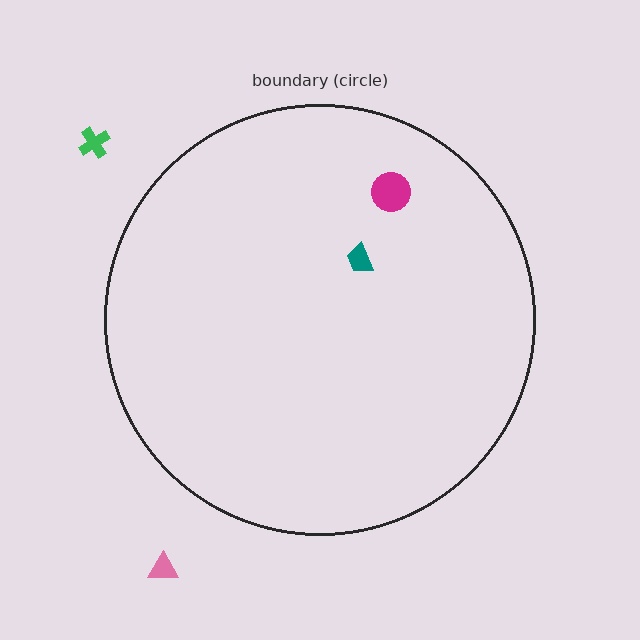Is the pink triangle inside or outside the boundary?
Outside.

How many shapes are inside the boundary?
2 inside, 2 outside.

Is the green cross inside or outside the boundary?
Outside.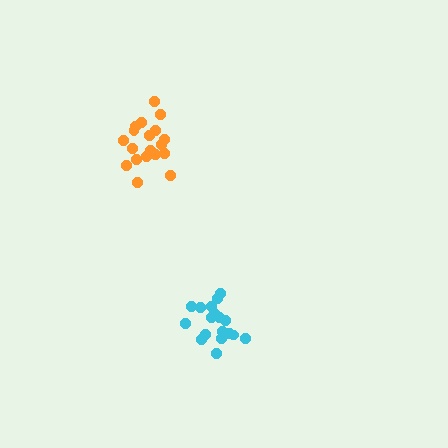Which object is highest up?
The orange cluster is topmost.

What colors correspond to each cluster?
The clusters are colored: orange, cyan.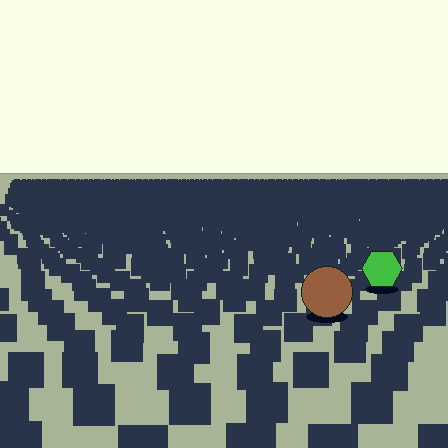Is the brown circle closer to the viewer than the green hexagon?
Yes. The brown circle is closer — you can tell from the texture gradient: the ground texture is coarser near it.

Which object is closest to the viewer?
The brown circle is closest. The texture marks near it are larger and more spread out.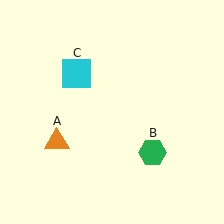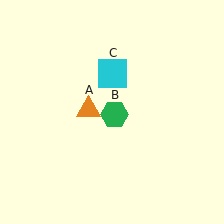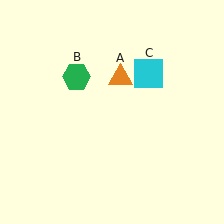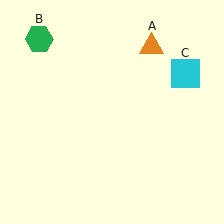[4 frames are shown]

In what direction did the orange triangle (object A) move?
The orange triangle (object A) moved up and to the right.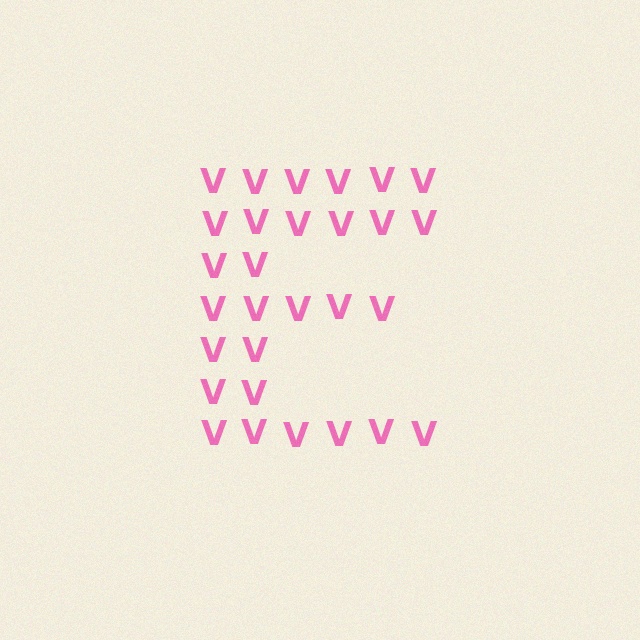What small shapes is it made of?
It is made of small letter V's.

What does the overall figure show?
The overall figure shows the letter E.